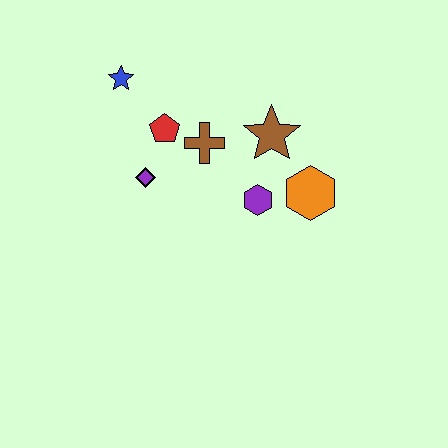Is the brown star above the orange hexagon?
Yes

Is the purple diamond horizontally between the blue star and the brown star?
Yes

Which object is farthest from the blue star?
The orange hexagon is farthest from the blue star.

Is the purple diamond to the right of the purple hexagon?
No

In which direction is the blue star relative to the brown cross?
The blue star is to the left of the brown cross.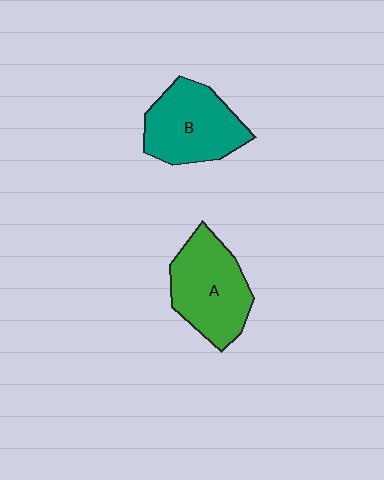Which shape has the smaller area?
Shape B (teal).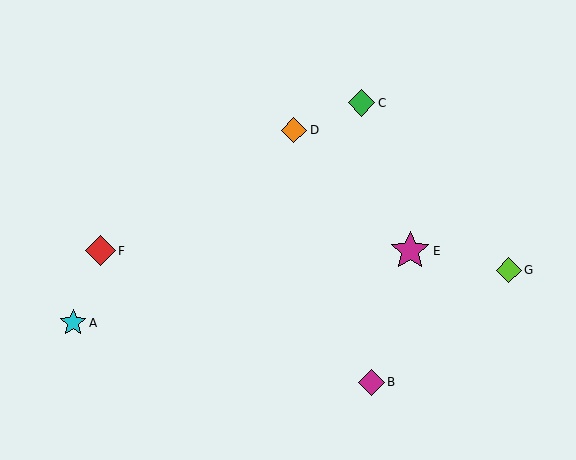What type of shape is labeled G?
Shape G is a lime diamond.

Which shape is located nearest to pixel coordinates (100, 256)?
The red diamond (labeled F) at (100, 251) is nearest to that location.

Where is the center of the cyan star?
The center of the cyan star is at (73, 323).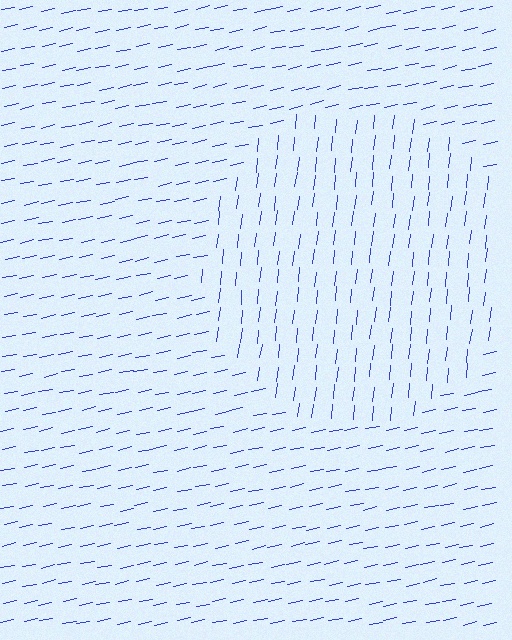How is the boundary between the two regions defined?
The boundary is defined purely by a change in line orientation (approximately 72 degrees difference). All lines are the same color and thickness.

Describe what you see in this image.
The image is filled with small blue line segments. A circle region in the image has lines oriented differently from the surrounding lines, creating a visible texture boundary.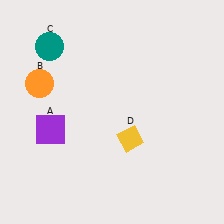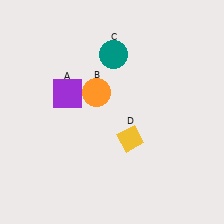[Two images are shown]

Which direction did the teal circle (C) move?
The teal circle (C) moved right.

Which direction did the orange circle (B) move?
The orange circle (B) moved right.